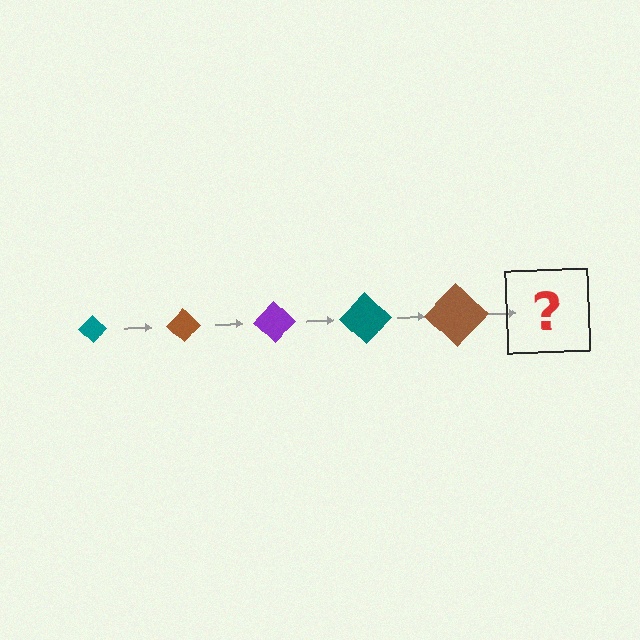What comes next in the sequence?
The next element should be a purple diamond, larger than the previous one.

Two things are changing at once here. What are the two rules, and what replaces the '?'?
The two rules are that the diamond grows larger each step and the color cycles through teal, brown, and purple. The '?' should be a purple diamond, larger than the previous one.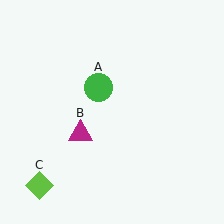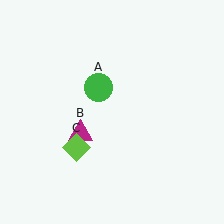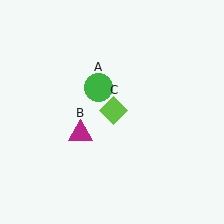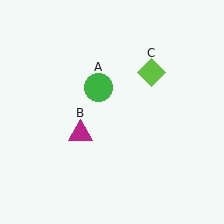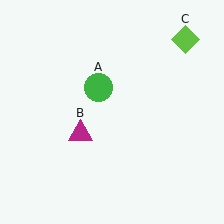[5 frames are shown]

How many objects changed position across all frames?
1 object changed position: lime diamond (object C).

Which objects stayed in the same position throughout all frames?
Green circle (object A) and magenta triangle (object B) remained stationary.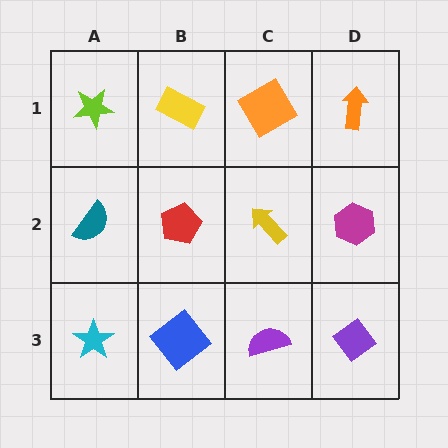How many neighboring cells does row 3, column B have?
3.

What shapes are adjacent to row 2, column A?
A lime star (row 1, column A), a cyan star (row 3, column A), a red pentagon (row 2, column B).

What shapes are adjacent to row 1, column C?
A yellow arrow (row 2, column C), a yellow rectangle (row 1, column B), an orange arrow (row 1, column D).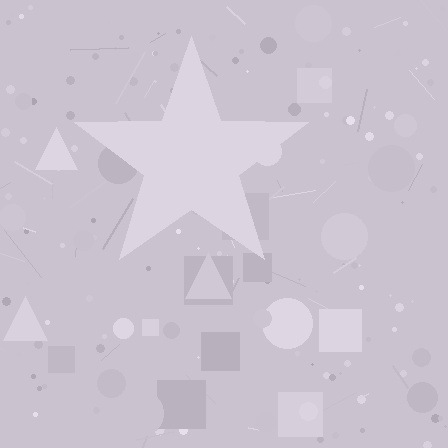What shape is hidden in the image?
A star is hidden in the image.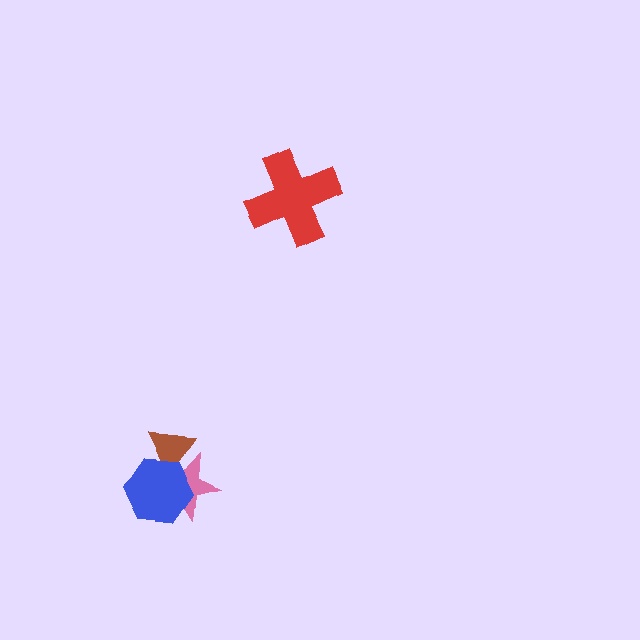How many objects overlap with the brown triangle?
2 objects overlap with the brown triangle.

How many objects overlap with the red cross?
0 objects overlap with the red cross.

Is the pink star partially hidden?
Yes, it is partially covered by another shape.